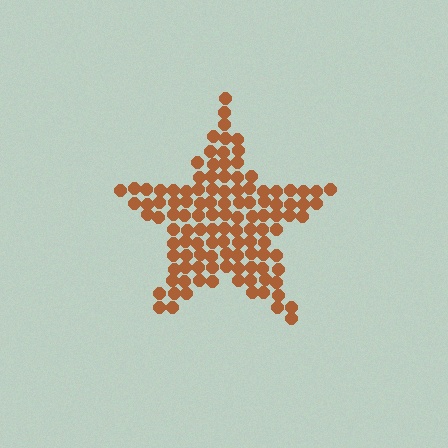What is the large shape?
The large shape is a star.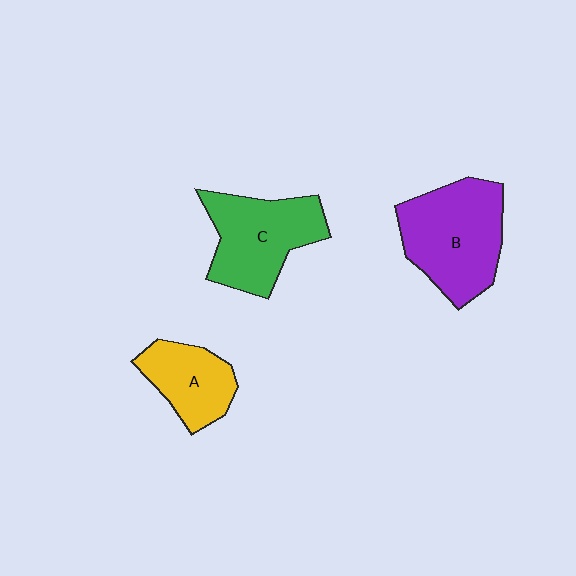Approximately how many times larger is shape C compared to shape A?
Approximately 1.5 times.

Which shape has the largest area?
Shape B (purple).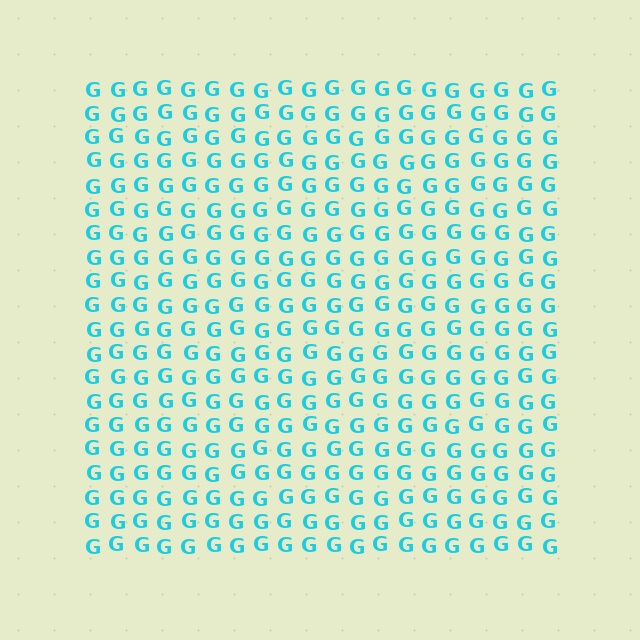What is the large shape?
The large shape is a square.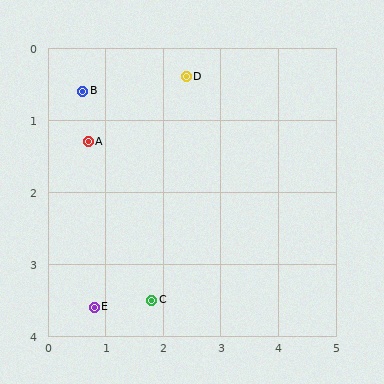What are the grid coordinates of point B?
Point B is at approximately (0.6, 0.6).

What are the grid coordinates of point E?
Point E is at approximately (0.8, 3.6).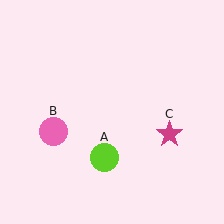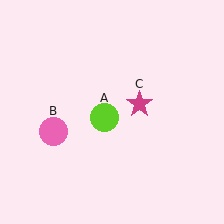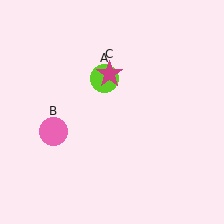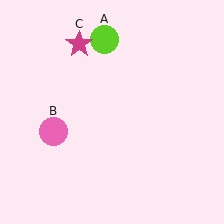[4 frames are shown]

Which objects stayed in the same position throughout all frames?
Pink circle (object B) remained stationary.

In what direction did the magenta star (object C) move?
The magenta star (object C) moved up and to the left.